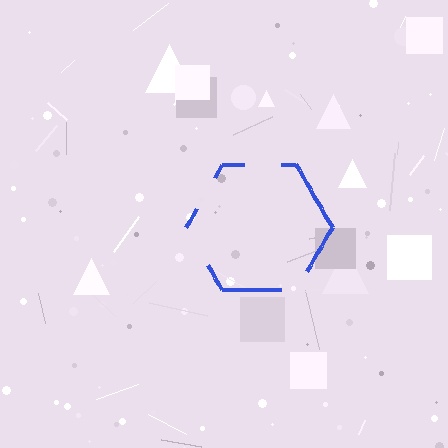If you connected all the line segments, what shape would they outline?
They would outline a hexagon.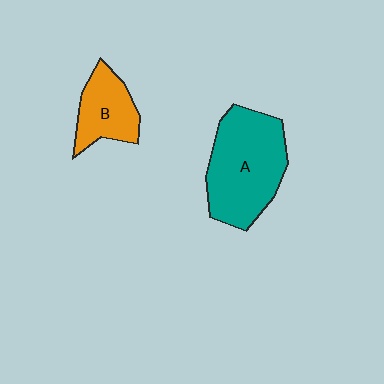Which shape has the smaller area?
Shape B (orange).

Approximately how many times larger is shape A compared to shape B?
Approximately 1.9 times.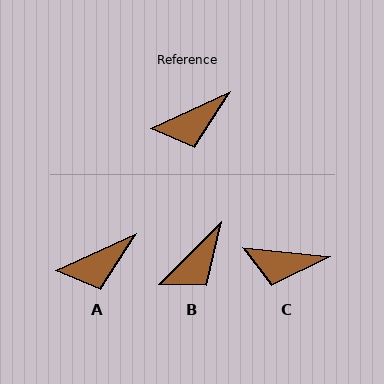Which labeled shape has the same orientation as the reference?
A.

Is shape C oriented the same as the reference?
No, it is off by about 31 degrees.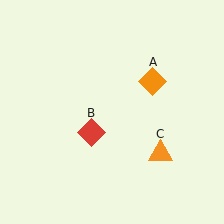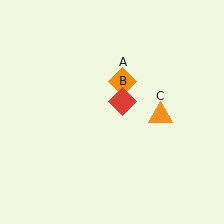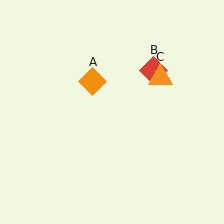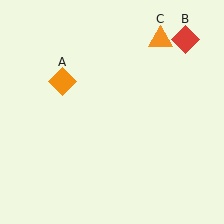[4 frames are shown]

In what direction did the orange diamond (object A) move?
The orange diamond (object A) moved left.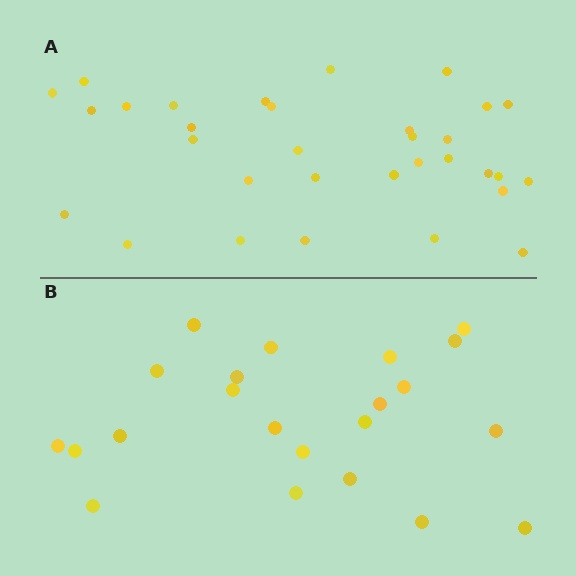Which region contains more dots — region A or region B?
Region A (the top region) has more dots.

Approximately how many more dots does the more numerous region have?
Region A has roughly 10 or so more dots than region B.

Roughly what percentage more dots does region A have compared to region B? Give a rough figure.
About 45% more.